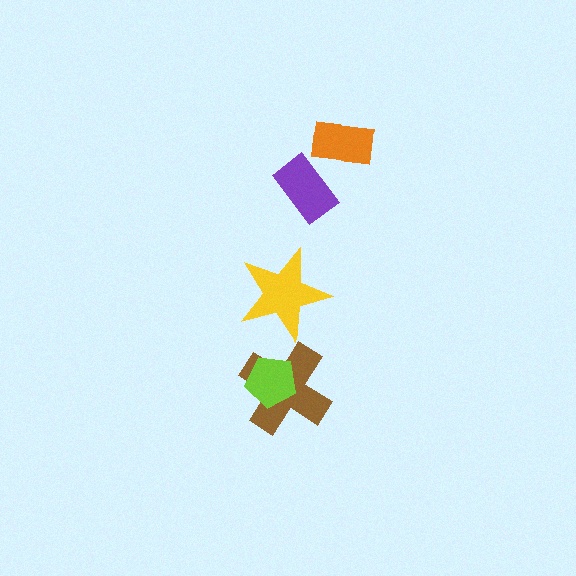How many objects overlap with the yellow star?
0 objects overlap with the yellow star.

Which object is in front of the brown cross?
The lime pentagon is in front of the brown cross.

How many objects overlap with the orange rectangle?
0 objects overlap with the orange rectangle.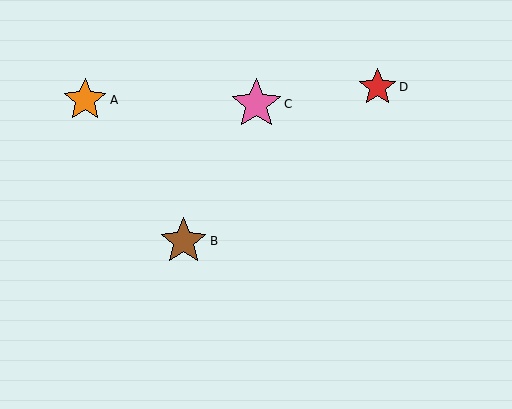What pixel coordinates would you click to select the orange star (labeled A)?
Click at (85, 100) to select the orange star A.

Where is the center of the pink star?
The center of the pink star is at (256, 104).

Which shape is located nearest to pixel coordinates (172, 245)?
The brown star (labeled B) at (183, 241) is nearest to that location.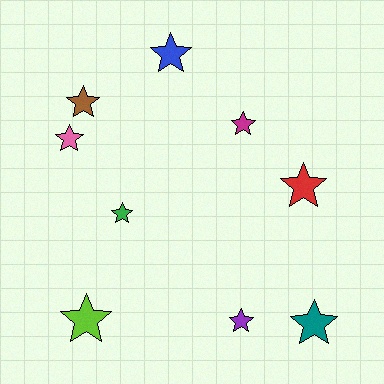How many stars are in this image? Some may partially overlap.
There are 9 stars.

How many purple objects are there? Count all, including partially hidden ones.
There is 1 purple object.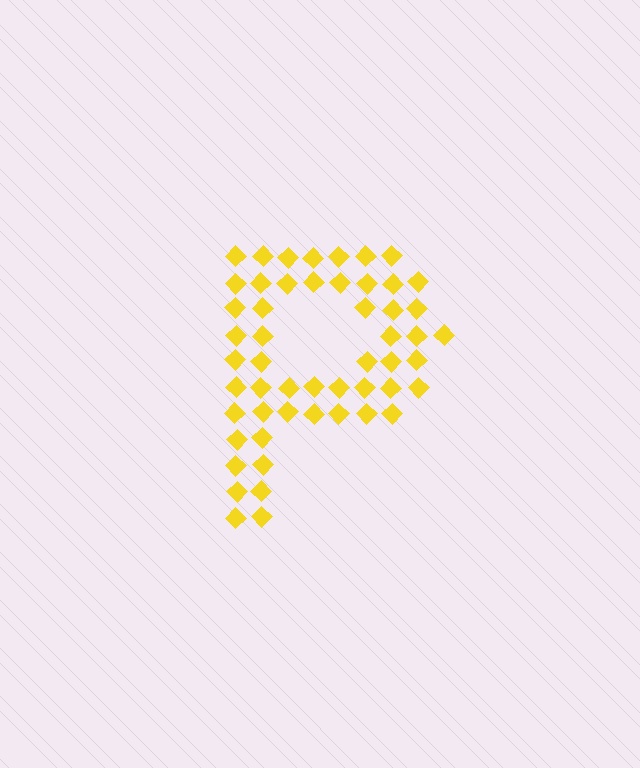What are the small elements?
The small elements are diamonds.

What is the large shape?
The large shape is the letter P.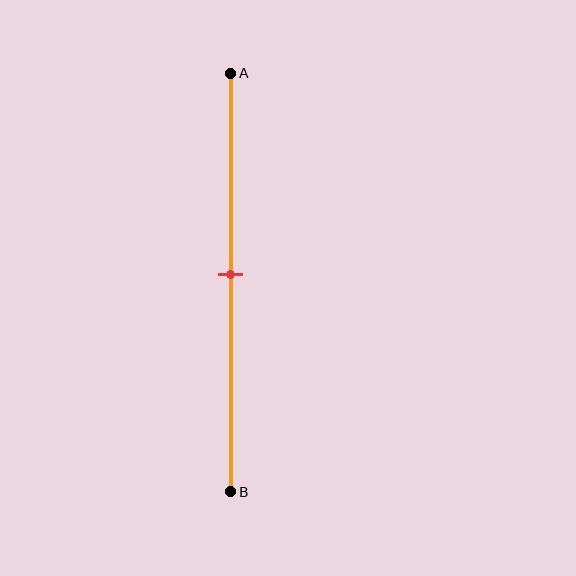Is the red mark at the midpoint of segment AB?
Yes, the mark is approximately at the midpoint.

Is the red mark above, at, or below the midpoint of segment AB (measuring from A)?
The red mark is approximately at the midpoint of segment AB.